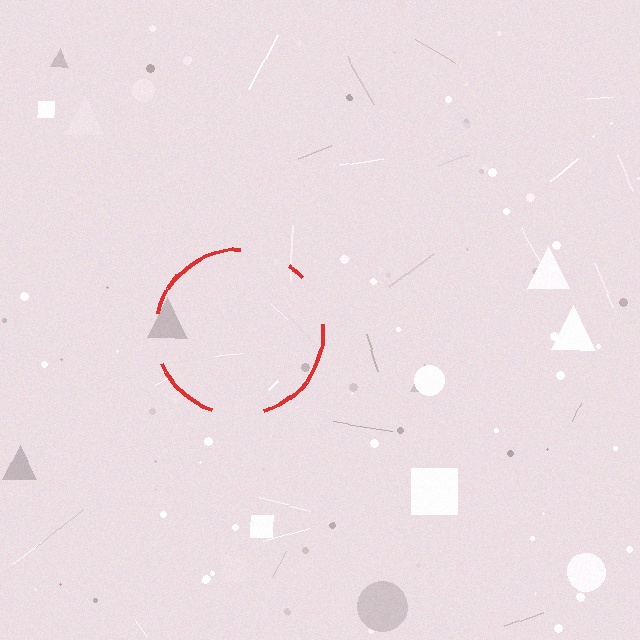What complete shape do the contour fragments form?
The contour fragments form a circle.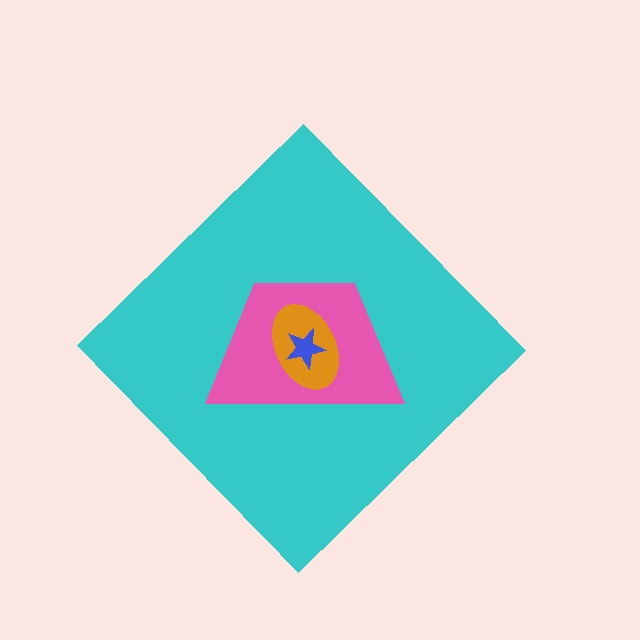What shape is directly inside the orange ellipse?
The blue star.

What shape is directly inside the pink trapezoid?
The orange ellipse.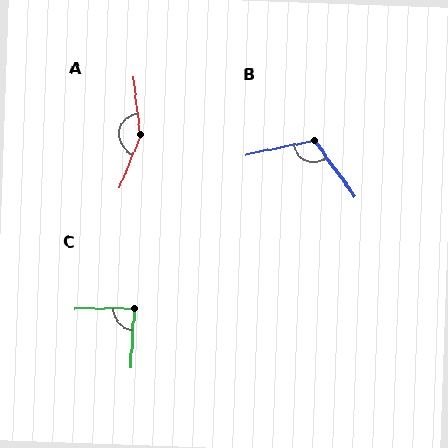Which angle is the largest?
A, at approximately 151 degrees.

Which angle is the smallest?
C, at approximately 86 degrees.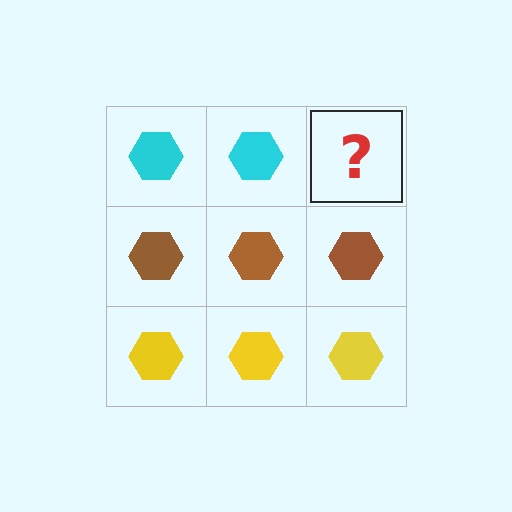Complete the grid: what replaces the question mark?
The question mark should be replaced with a cyan hexagon.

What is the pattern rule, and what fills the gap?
The rule is that each row has a consistent color. The gap should be filled with a cyan hexagon.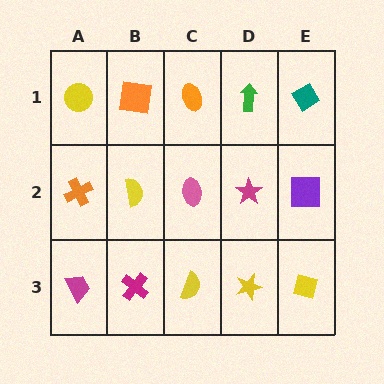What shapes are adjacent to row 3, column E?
A purple square (row 2, column E), a yellow star (row 3, column D).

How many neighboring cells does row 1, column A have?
2.